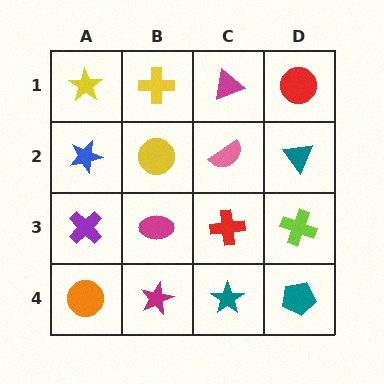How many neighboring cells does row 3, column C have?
4.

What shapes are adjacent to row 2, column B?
A yellow cross (row 1, column B), a magenta ellipse (row 3, column B), a blue star (row 2, column A), a pink semicircle (row 2, column C).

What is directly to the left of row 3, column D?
A red cross.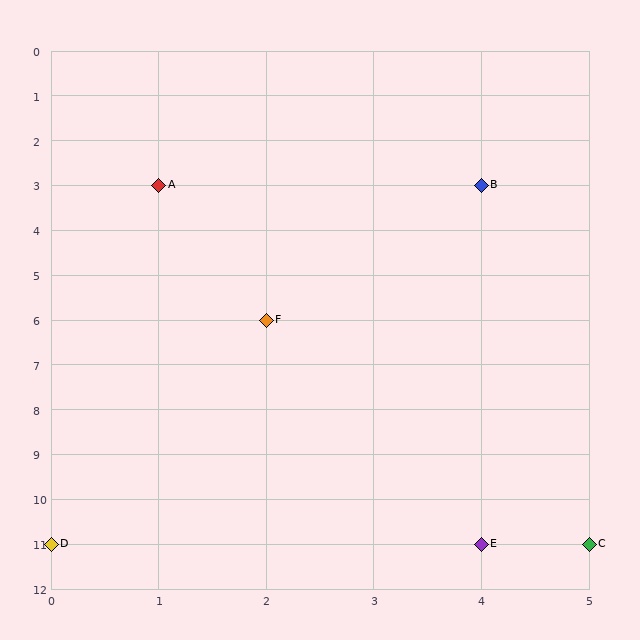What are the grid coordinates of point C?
Point C is at grid coordinates (5, 11).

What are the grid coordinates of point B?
Point B is at grid coordinates (4, 3).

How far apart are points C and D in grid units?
Points C and D are 5 columns apart.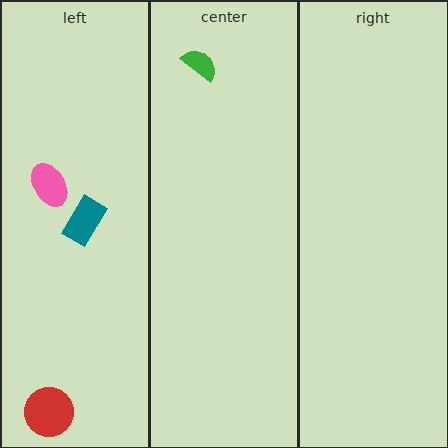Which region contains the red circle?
The left region.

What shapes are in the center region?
The green semicircle.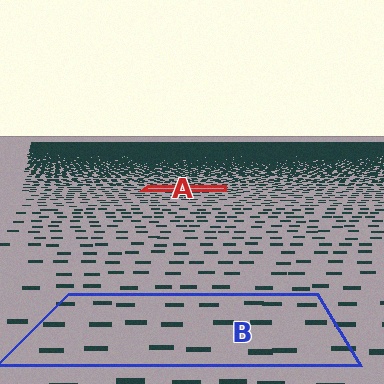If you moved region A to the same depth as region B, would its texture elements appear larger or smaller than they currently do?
They would appear larger. At a closer depth, the same texture elements are projected at a bigger on-screen size.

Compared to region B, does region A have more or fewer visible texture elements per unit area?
Region A has more texture elements per unit area — they are packed more densely because it is farther away.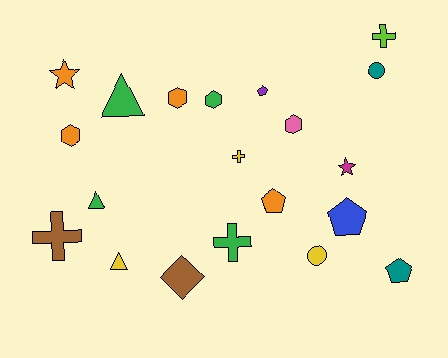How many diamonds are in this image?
There is 1 diamond.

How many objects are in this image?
There are 20 objects.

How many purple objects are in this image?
There is 1 purple object.